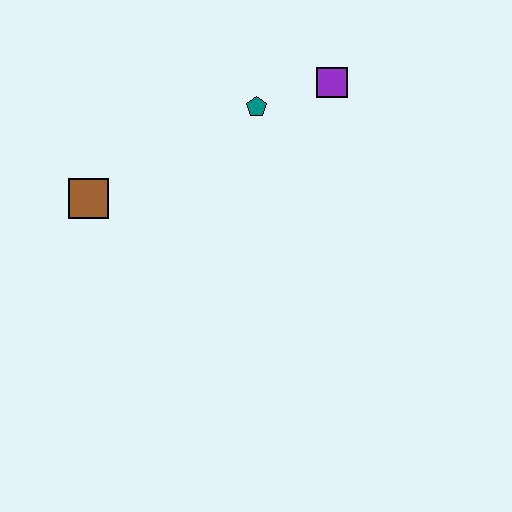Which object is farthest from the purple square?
The brown square is farthest from the purple square.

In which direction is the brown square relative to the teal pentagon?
The brown square is to the left of the teal pentagon.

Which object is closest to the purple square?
The teal pentagon is closest to the purple square.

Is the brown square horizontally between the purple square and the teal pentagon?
No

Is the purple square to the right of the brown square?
Yes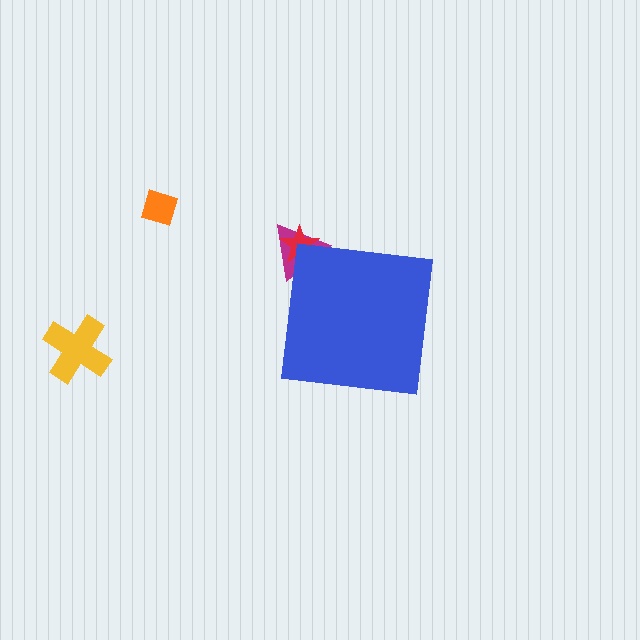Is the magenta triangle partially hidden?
Yes, the magenta triangle is partially hidden behind the blue square.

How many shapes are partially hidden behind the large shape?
2 shapes are partially hidden.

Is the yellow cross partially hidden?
No, the yellow cross is fully visible.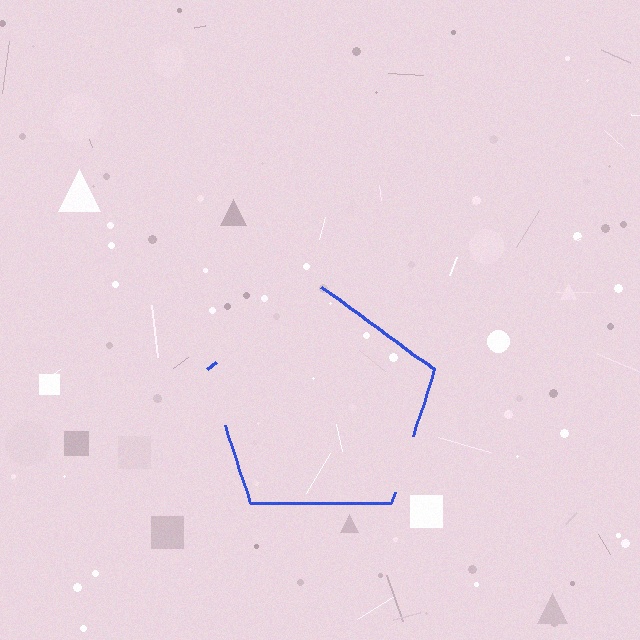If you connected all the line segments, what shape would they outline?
They would outline a pentagon.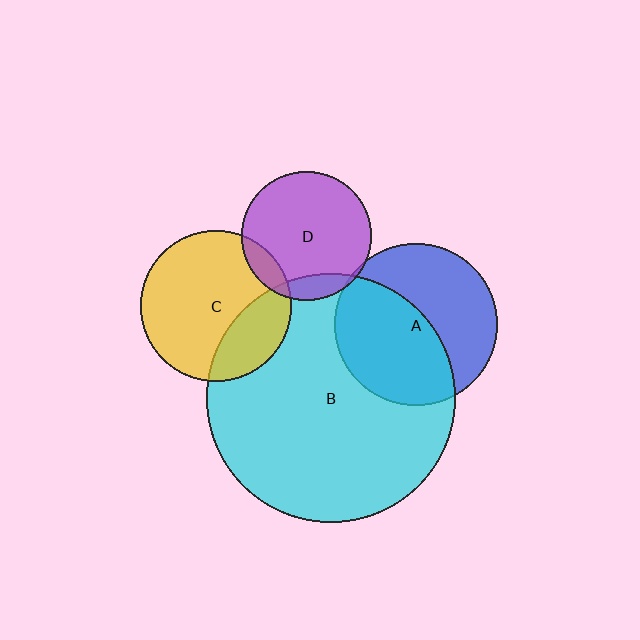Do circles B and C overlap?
Yes.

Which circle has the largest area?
Circle B (cyan).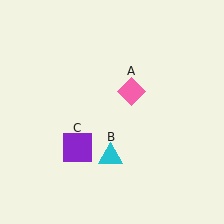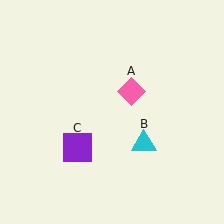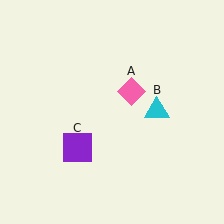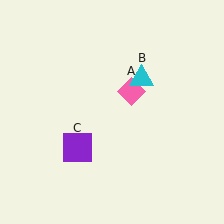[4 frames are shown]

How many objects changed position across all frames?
1 object changed position: cyan triangle (object B).